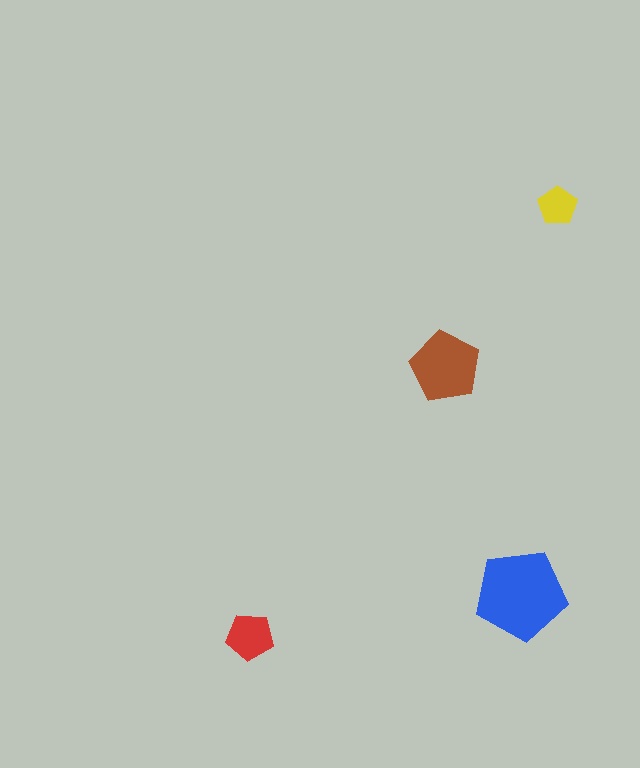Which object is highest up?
The yellow pentagon is topmost.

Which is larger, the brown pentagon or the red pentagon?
The brown one.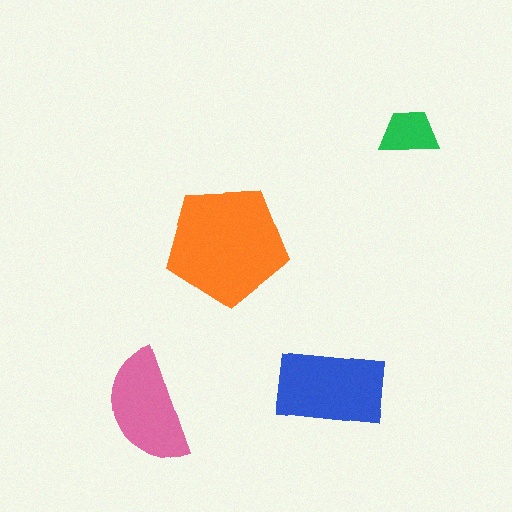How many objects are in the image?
There are 4 objects in the image.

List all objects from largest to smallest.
The orange pentagon, the blue rectangle, the pink semicircle, the green trapezoid.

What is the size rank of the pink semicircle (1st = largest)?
3rd.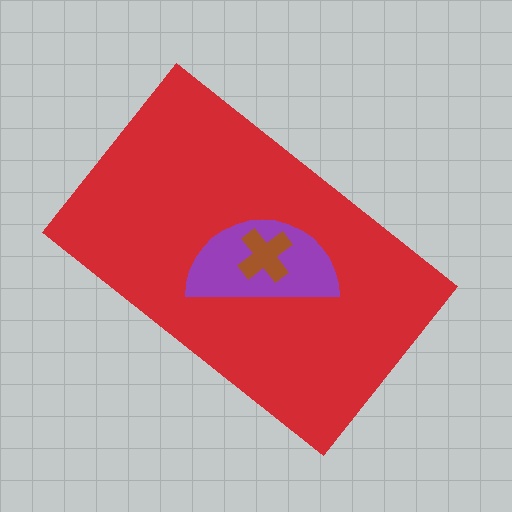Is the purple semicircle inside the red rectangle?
Yes.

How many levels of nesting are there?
3.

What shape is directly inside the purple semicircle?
The brown cross.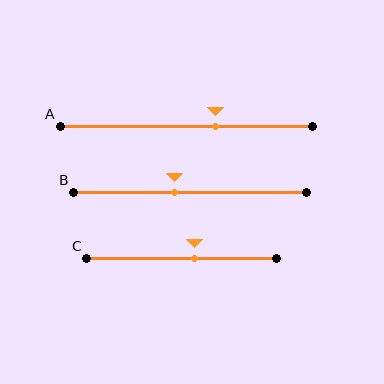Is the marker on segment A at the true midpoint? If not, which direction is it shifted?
No, the marker on segment A is shifted to the right by about 11% of the segment length.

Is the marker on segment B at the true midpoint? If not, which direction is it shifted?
No, the marker on segment B is shifted to the left by about 7% of the segment length.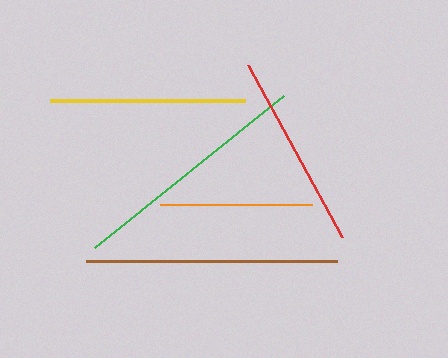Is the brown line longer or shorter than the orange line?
The brown line is longer than the orange line.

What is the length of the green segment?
The green segment is approximately 243 pixels long.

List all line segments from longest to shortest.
From longest to shortest: brown, green, red, yellow, orange.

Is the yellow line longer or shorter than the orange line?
The yellow line is longer than the orange line.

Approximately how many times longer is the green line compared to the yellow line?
The green line is approximately 1.2 times the length of the yellow line.